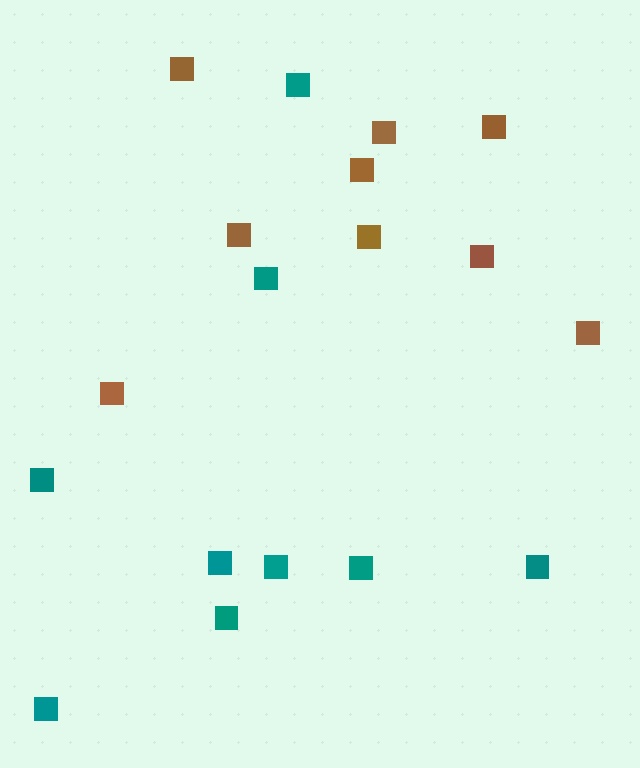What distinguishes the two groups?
There are 2 groups: one group of teal squares (9) and one group of brown squares (9).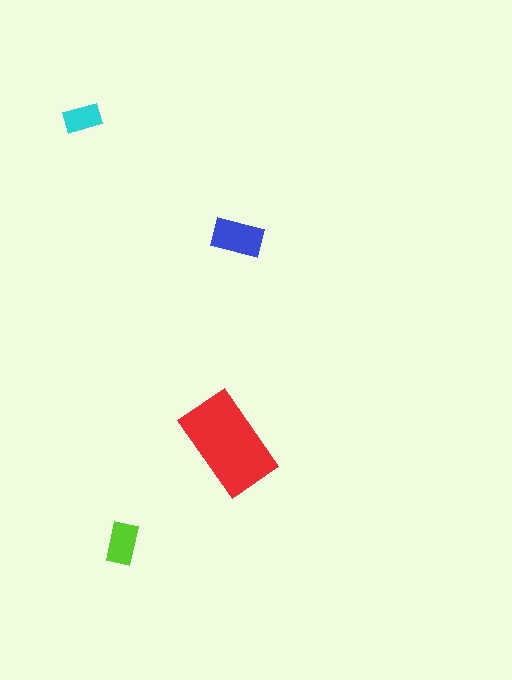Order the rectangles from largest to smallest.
the red one, the blue one, the lime one, the cyan one.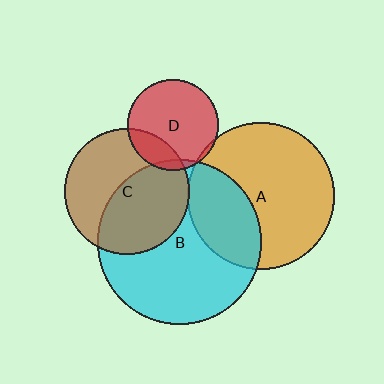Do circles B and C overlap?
Yes.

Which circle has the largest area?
Circle B (cyan).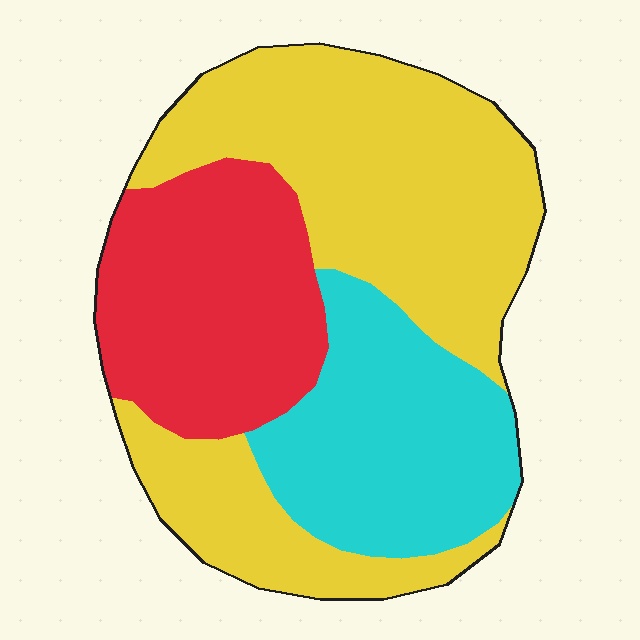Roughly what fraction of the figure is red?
Red covers 26% of the figure.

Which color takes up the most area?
Yellow, at roughly 50%.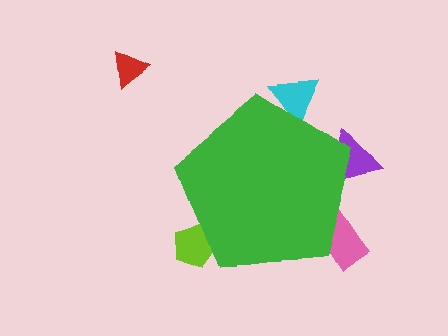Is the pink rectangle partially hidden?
Yes, the pink rectangle is partially hidden behind the green pentagon.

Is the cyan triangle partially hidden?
Yes, the cyan triangle is partially hidden behind the green pentagon.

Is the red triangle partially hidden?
No, the red triangle is fully visible.